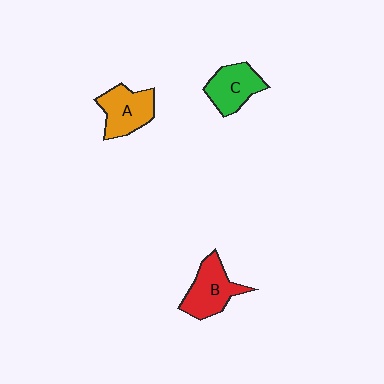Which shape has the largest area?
Shape B (red).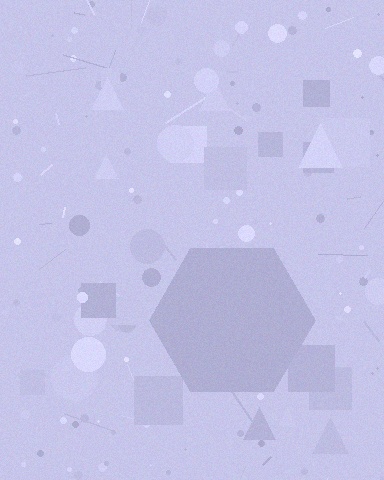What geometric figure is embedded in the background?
A hexagon is embedded in the background.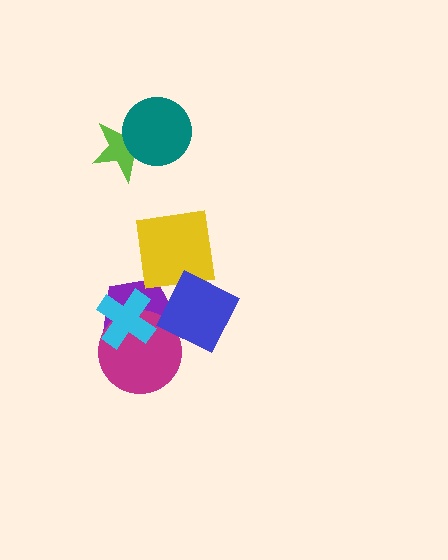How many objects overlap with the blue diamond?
3 objects overlap with the blue diamond.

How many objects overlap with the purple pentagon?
4 objects overlap with the purple pentagon.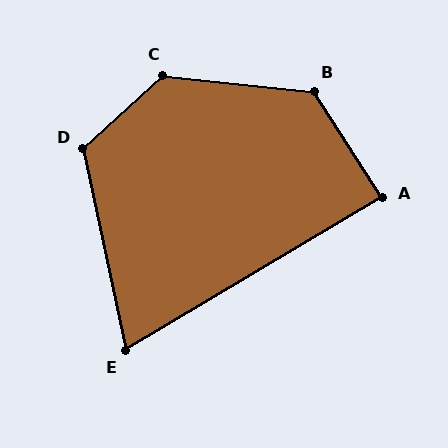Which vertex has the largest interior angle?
C, at approximately 132 degrees.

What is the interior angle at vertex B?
Approximately 128 degrees (obtuse).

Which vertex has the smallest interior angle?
E, at approximately 71 degrees.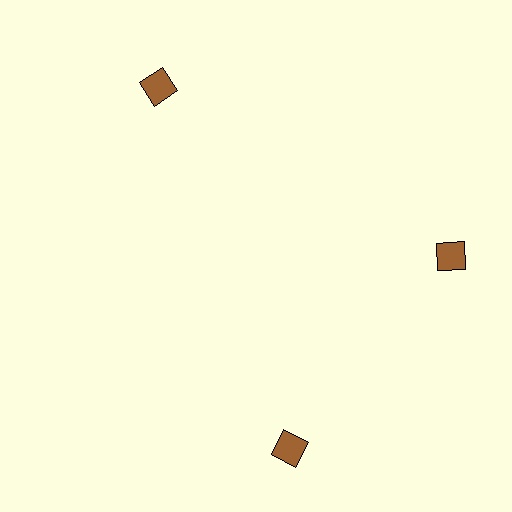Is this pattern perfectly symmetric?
No. The 3 brown squares are arranged in a ring, but one element near the 7 o'clock position is rotated out of alignment along the ring, breaking the 3-fold rotational symmetry.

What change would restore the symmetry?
The symmetry would be restored by rotating it back into even spacing with its neighbors so that all 3 squares sit at equal angles and equal distance from the center.